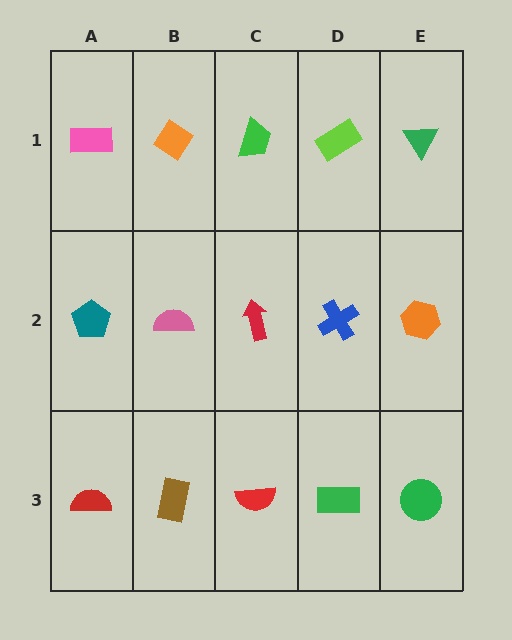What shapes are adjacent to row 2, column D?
A lime rectangle (row 1, column D), a green rectangle (row 3, column D), a red arrow (row 2, column C), an orange hexagon (row 2, column E).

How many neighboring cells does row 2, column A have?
3.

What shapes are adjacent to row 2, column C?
A green trapezoid (row 1, column C), a red semicircle (row 3, column C), a pink semicircle (row 2, column B), a blue cross (row 2, column D).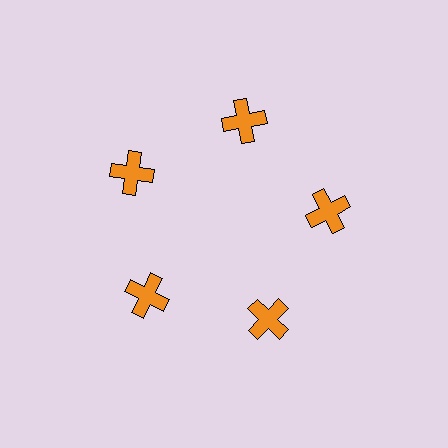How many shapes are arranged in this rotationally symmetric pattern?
There are 5 shapes, arranged in 5 groups of 1.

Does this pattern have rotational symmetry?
Yes, this pattern has 5-fold rotational symmetry. It looks the same after rotating 72 degrees around the center.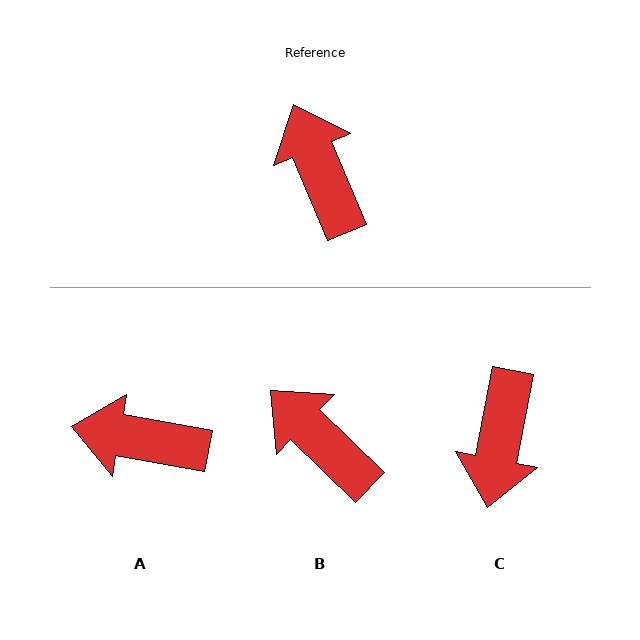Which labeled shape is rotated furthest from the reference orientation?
C, about 146 degrees away.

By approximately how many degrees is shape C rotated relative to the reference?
Approximately 146 degrees counter-clockwise.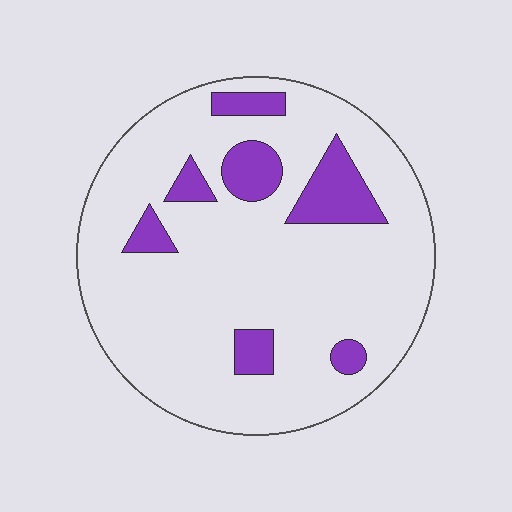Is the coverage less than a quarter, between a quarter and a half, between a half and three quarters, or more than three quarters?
Less than a quarter.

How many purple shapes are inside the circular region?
7.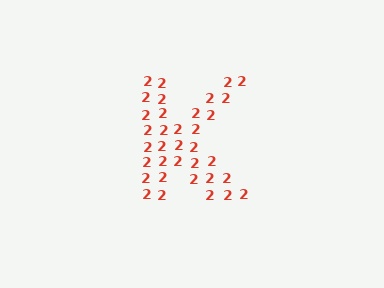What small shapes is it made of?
It is made of small digit 2's.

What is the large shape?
The large shape is the letter K.